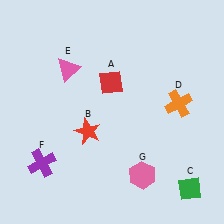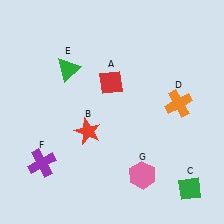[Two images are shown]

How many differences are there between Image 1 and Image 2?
There is 1 difference between the two images.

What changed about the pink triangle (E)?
In Image 1, E is pink. In Image 2, it changed to green.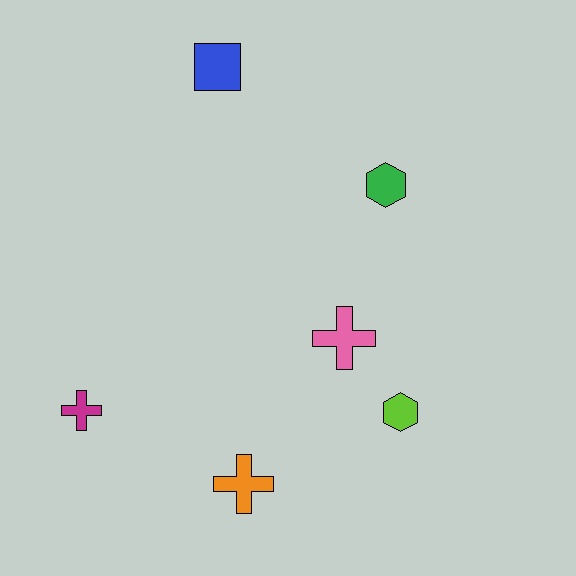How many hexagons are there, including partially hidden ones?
There are 2 hexagons.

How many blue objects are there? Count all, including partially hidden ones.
There is 1 blue object.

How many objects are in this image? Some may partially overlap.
There are 6 objects.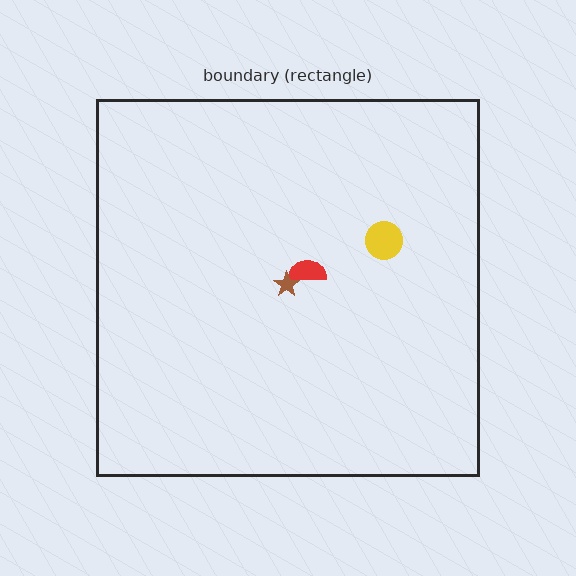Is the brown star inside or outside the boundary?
Inside.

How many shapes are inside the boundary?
3 inside, 0 outside.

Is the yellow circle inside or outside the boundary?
Inside.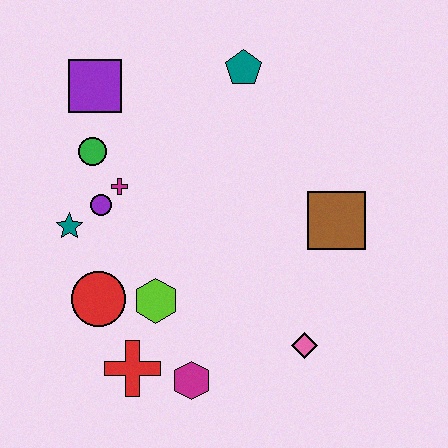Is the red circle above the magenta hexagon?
Yes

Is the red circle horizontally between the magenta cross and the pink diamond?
No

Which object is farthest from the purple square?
The pink diamond is farthest from the purple square.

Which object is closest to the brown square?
The pink diamond is closest to the brown square.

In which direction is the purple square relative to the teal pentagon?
The purple square is to the left of the teal pentagon.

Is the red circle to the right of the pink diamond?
No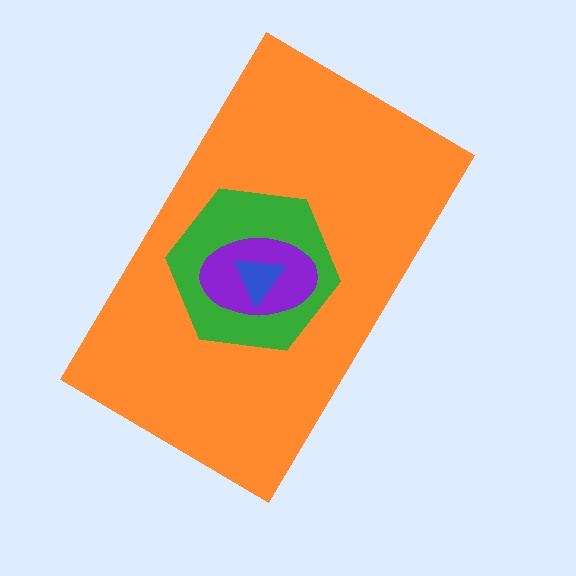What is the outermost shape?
The orange rectangle.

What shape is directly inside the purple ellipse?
The blue triangle.